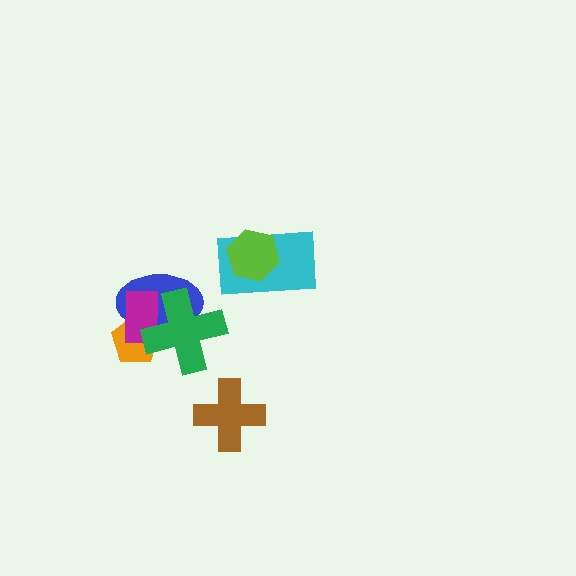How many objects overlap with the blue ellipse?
3 objects overlap with the blue ellipse.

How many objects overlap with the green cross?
3 objects overlap with the green cross.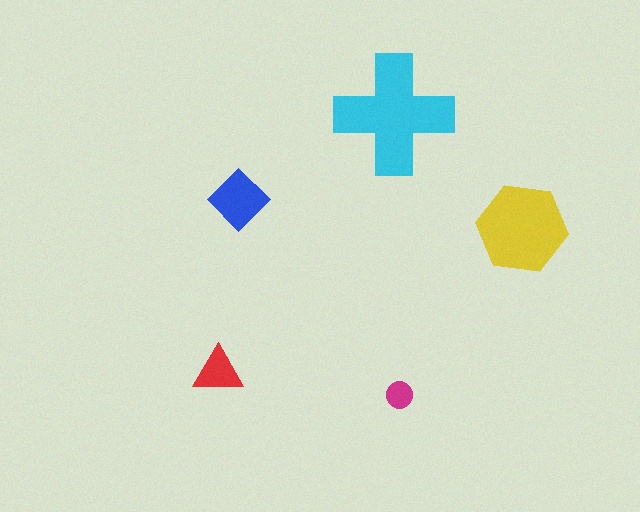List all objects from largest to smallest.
The cyan cross, the yellow hexagon, the blue diamond, the red triangle, the magenta circle.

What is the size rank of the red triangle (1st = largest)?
4th.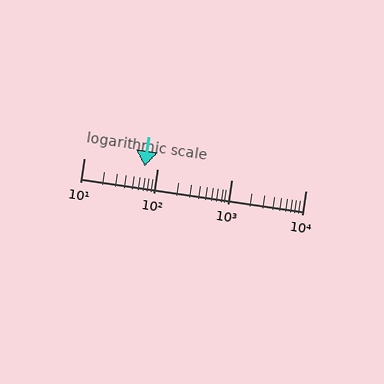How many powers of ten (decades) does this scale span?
The scale spans 3 decades, from 10 to 10000.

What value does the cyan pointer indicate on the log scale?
The pointer indicates approximately 67.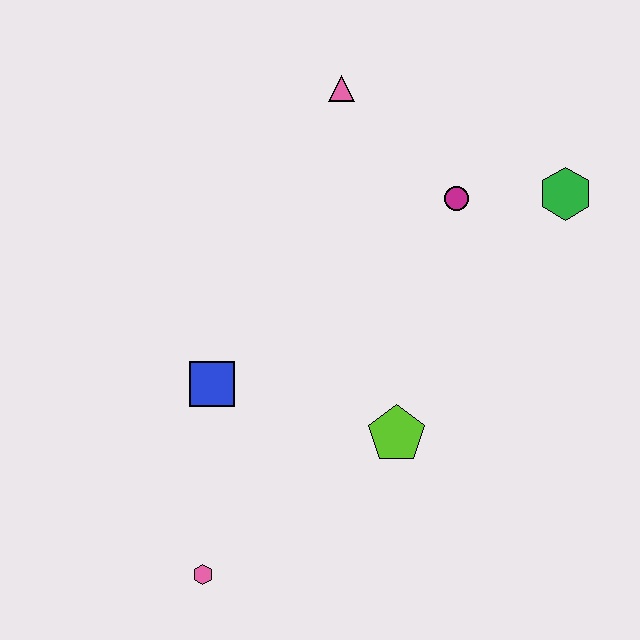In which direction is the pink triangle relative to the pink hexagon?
The pink triangle is above the pink hexagon.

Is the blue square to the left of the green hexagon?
Yes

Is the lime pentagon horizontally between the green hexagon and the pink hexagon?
Yes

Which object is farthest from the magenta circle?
The pink hexagon is farthest from the magenta circle.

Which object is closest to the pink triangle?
The magenta circle is closest to the pink triangle.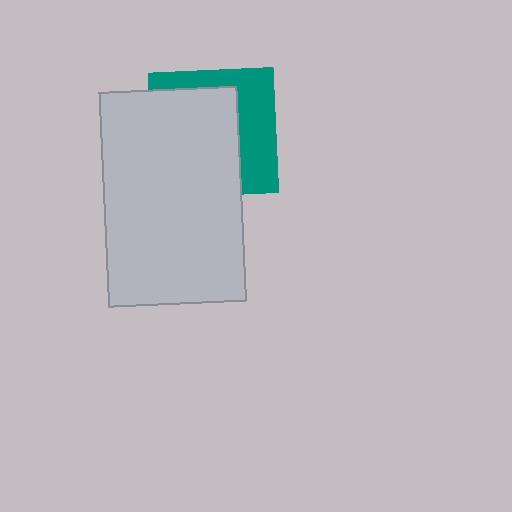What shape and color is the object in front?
The object in front is a light gray rectangle.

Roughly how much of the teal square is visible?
A small part of it is visible (roughly 39%).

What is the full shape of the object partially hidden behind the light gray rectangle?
The partially hidden object is a teal square.